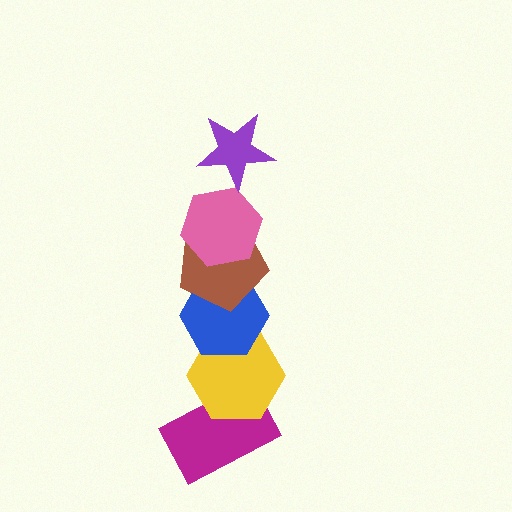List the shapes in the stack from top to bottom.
From top to bottom: the purple star, the pink hexagon, the brown pentagon, the blue hexagon, the yellow hexagon, the magenta rectangle.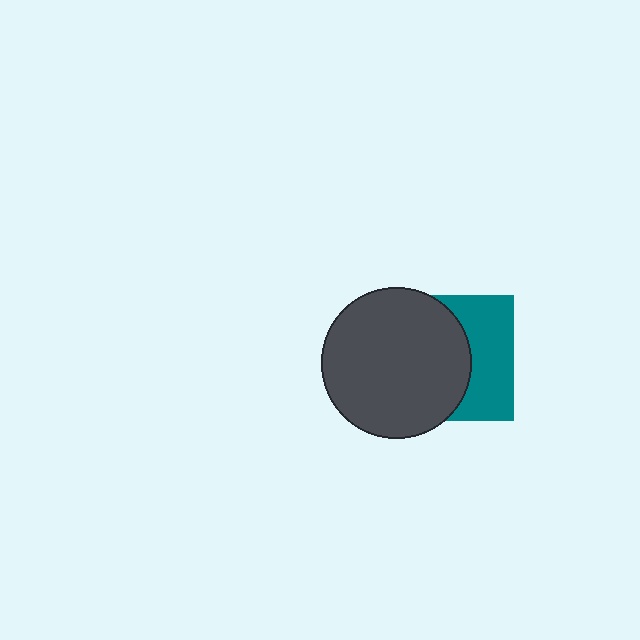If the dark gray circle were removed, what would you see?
You would see the complete teal square.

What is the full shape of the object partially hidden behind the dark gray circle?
The partially hidden object is a teal square.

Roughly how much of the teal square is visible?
A small part of it is visible (roughly 41%).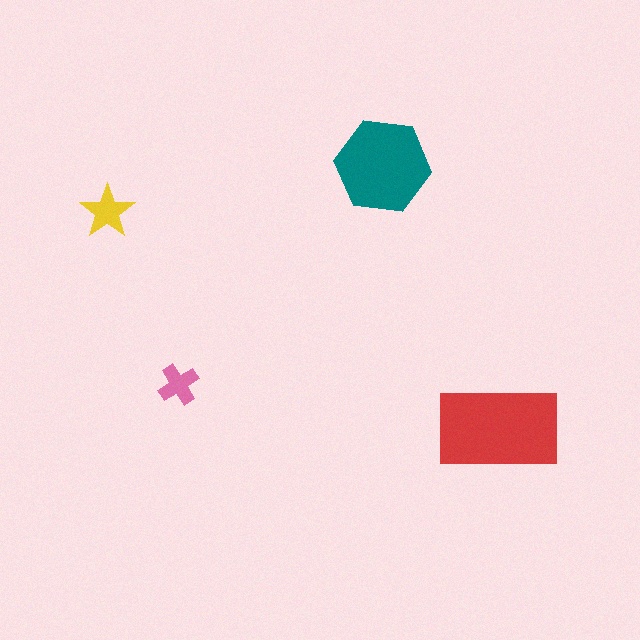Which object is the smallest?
The pink cross.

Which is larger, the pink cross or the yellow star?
The yellow star.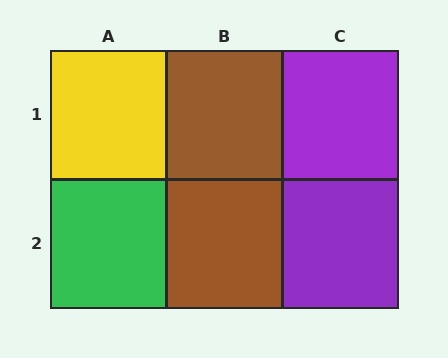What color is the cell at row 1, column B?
Brown.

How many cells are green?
1 cell is green.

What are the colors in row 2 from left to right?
Green, brown, purple.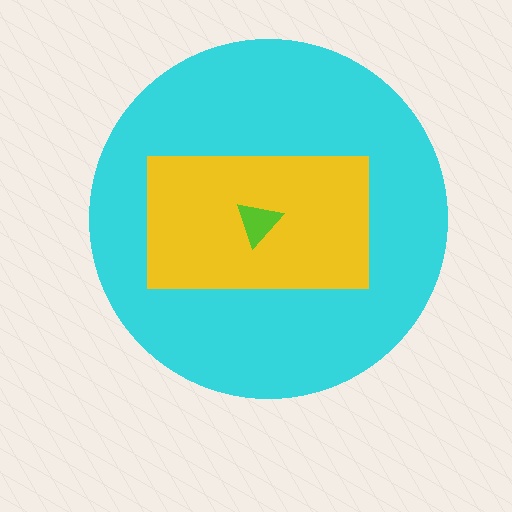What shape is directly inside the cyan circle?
The yellow rectangle.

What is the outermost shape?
The cyan circle.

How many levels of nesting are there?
3.